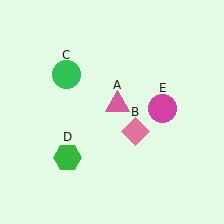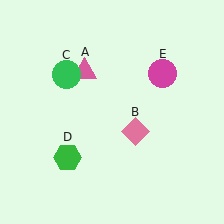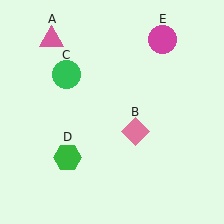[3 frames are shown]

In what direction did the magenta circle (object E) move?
The magenta circle (object E) moved up.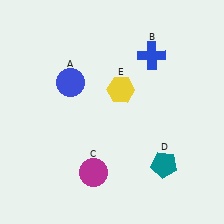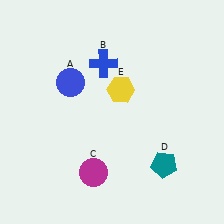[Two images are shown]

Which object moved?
The blue cross (B) moved left.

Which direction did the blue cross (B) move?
The blue cross (B) moved left.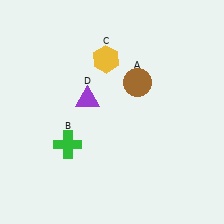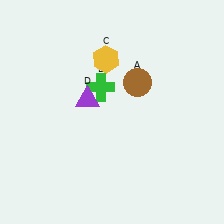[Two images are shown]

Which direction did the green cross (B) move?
The green cross (B) moved up.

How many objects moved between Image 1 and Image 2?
1 object moved between the two images.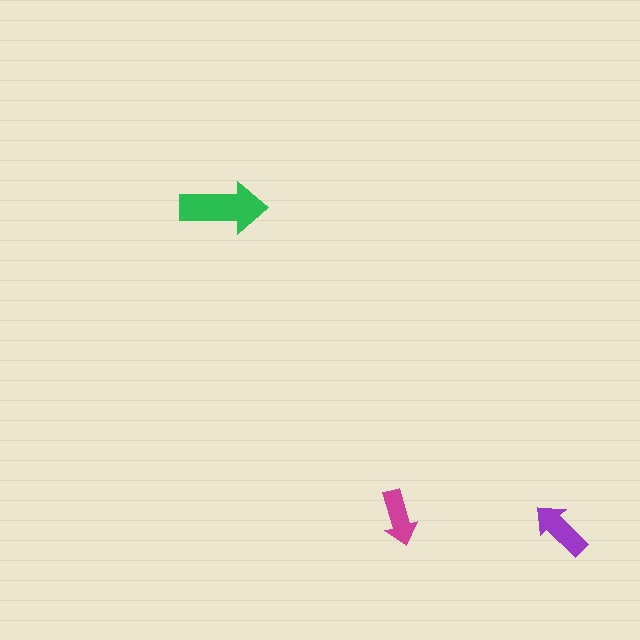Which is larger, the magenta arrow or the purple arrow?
The purple one.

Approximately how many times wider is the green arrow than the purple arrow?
About 1.5 times wider.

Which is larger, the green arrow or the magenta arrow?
The green one.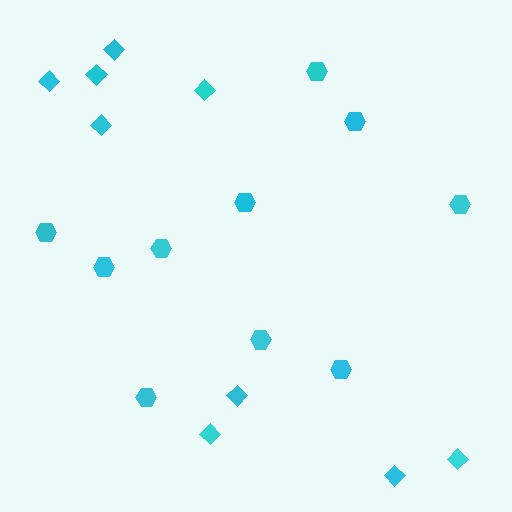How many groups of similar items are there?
There are 2 groups: one group of hexagons (10) and one group of diamonds (9).